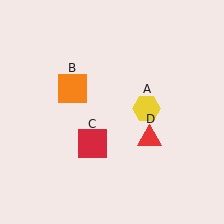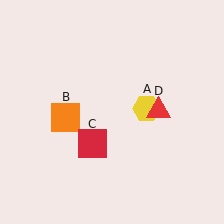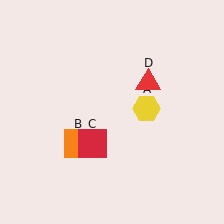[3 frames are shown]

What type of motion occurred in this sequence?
The orange square (object B), red triangle (object D) rotated counterclockwise around the center of the scene.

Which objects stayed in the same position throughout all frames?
Yellow hexagon (object A) and red square (object C) remained stationary.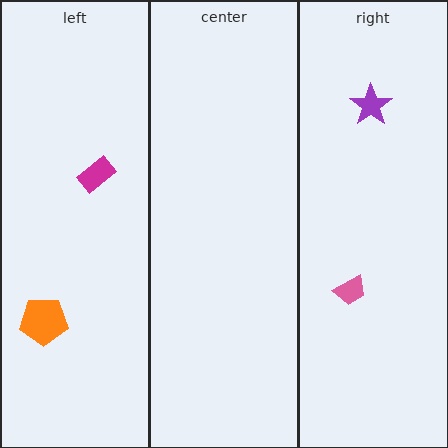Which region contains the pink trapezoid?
The right region.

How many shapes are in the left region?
2.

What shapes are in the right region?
The pink trapezoid, the purple star.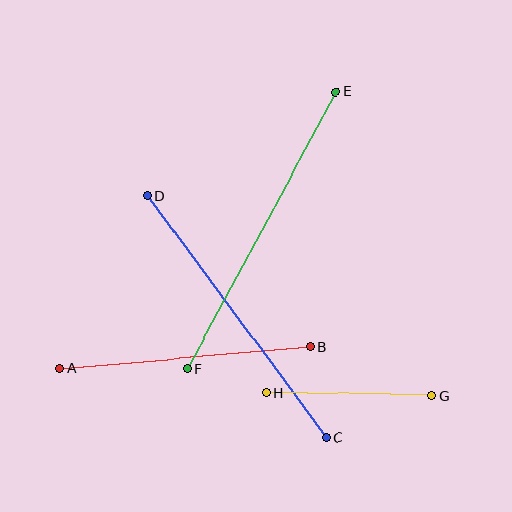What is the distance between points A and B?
The distance is approximately 252 pixels.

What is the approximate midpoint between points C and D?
The midpoint is at approximately (237, 316) pixels.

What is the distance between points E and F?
The distance is approximately 315 pixels.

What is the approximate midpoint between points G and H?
The midpoint is at approximately (349, 394) pixels.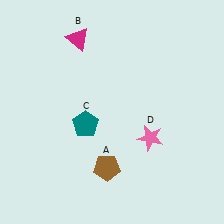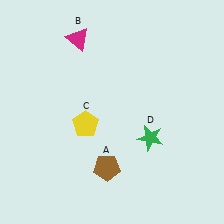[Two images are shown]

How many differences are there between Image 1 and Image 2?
There are 2 differences between the two images.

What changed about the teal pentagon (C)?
In Image 1, C is teal. In Image 2, it changed to yellow.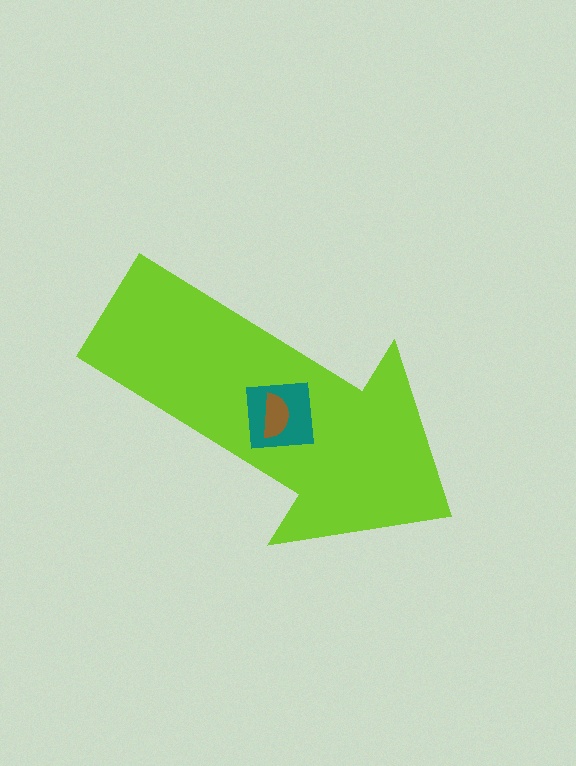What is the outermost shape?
The lime arrow.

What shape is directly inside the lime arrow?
The teal square.